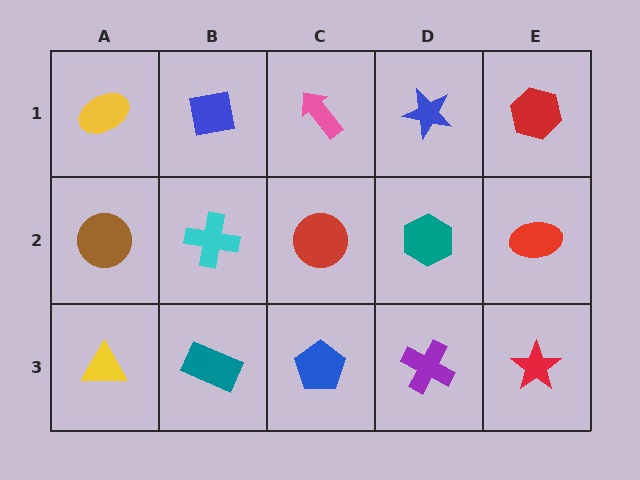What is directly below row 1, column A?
A brown circle.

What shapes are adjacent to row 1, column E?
A red ellipse (row 2, column E), a blue star (row 1, column D).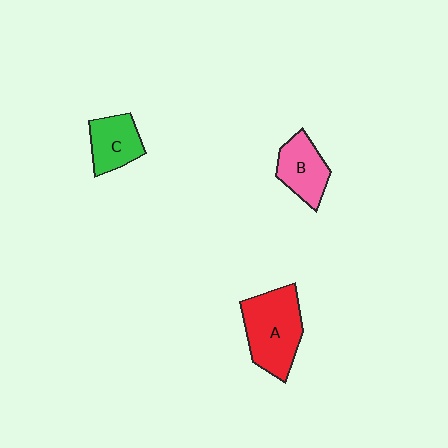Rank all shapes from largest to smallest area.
From largest to smallest: A (red), B (pink), C (green).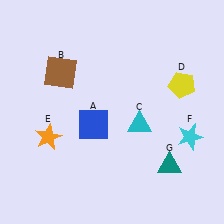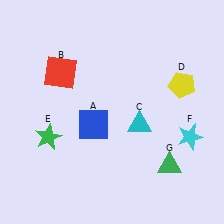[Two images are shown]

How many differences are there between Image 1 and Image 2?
There are 3 differences between the two images.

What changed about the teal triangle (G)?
In Image 1, G is teal. In Image 2, it changed to green.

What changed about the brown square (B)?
In Image 1, B is brown. In Image 2, it changed to red.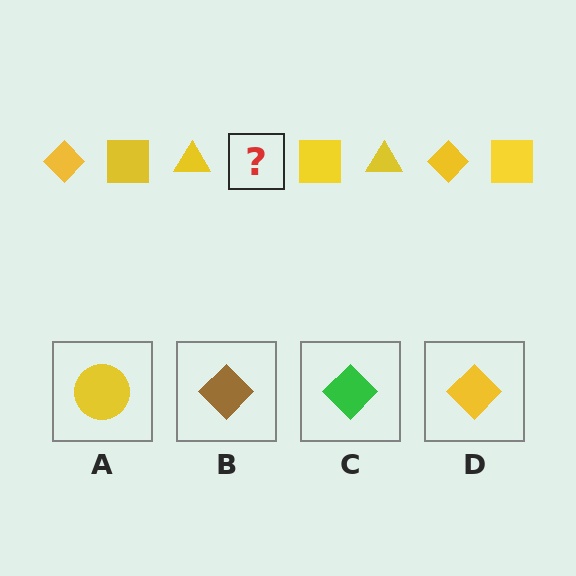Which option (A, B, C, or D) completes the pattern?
D.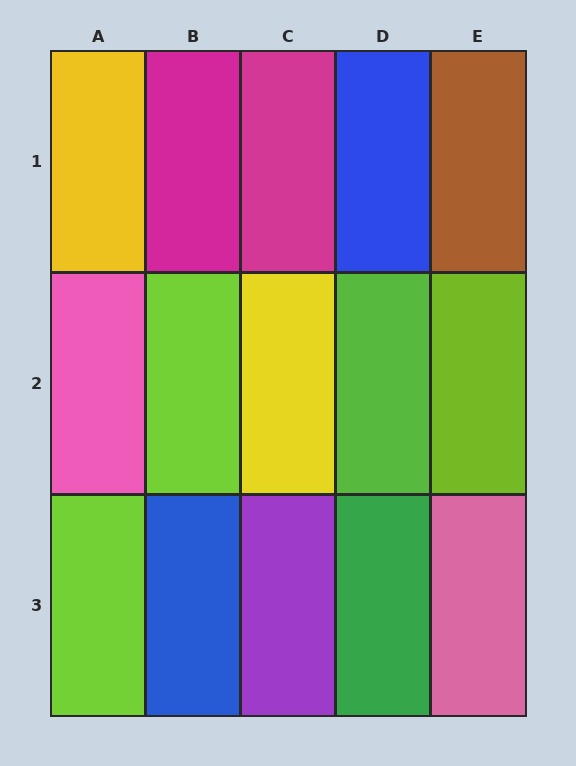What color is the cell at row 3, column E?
Pink.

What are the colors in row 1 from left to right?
Yellow, magenta, magenta, blue, brown.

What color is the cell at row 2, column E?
Lime.